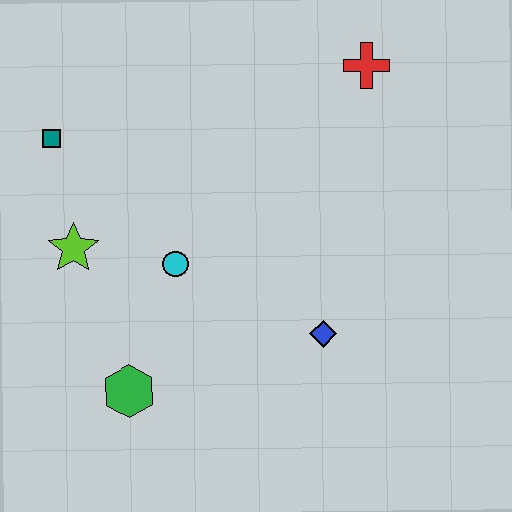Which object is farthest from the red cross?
The green hexagon is farthest from the red cross.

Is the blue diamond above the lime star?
No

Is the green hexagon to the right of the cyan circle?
No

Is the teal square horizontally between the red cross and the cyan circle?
No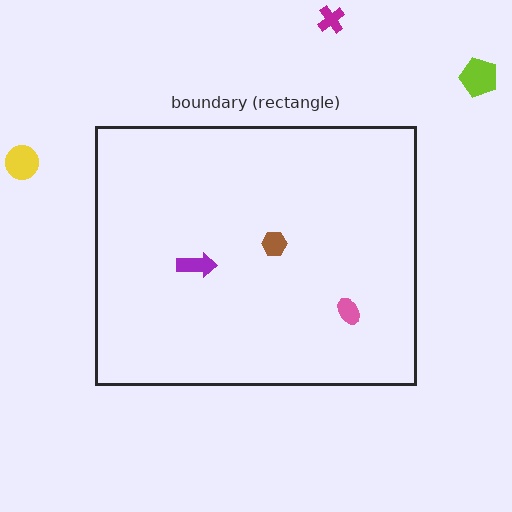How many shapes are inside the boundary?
3 inside, 3 outside.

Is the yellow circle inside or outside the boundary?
Outside.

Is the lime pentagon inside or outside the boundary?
Outside.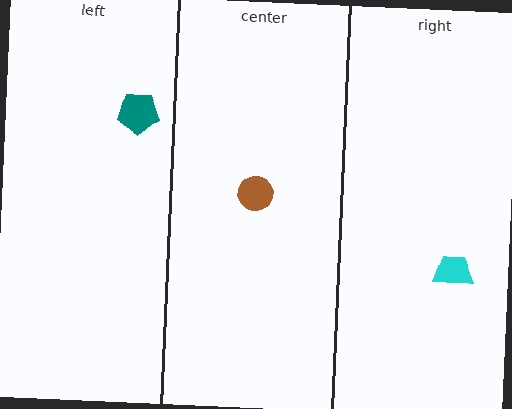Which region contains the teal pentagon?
The left region.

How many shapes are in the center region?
1.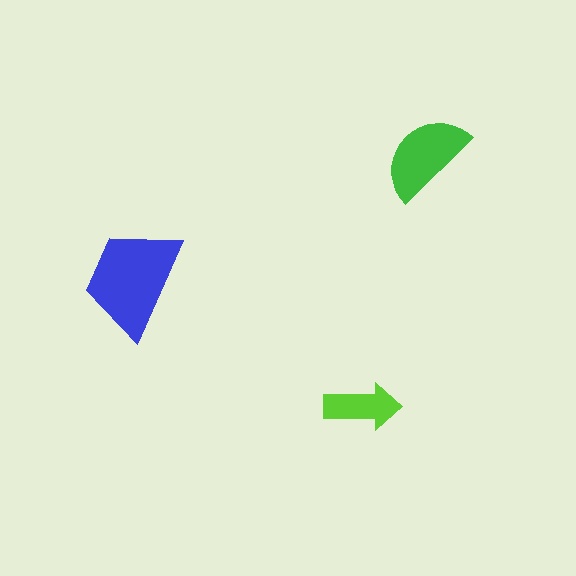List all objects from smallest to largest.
The lime arrow, the green semicircle, the blue trapezoid.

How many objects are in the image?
There are 3 objects in the image.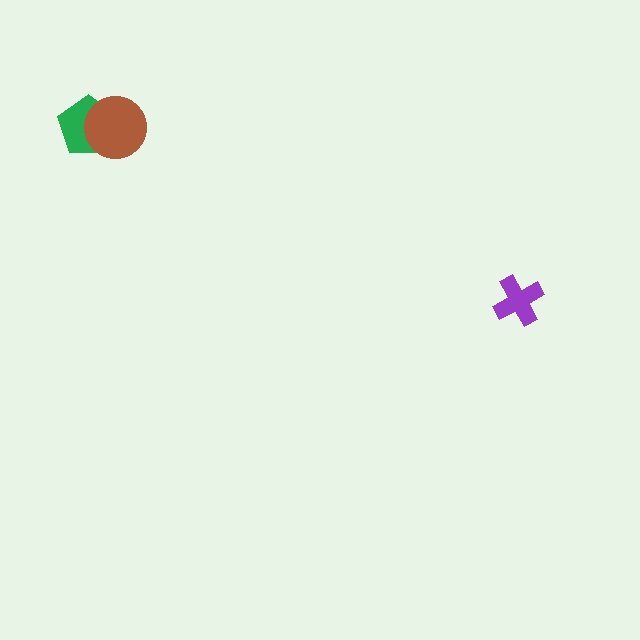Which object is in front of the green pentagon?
The brown circle is in front of the green pentagon.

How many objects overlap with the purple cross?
0 objects overlap with the purple cross.